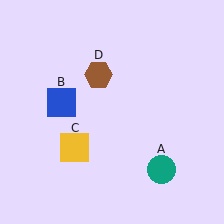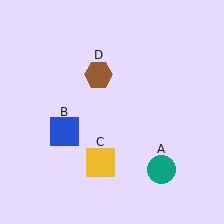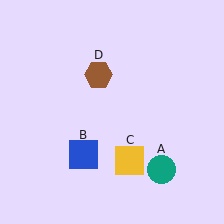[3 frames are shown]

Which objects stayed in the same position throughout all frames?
Teal circle (object A) and brown hexagon (object D) remained stationary.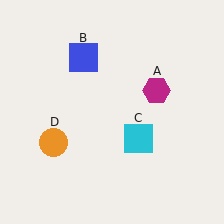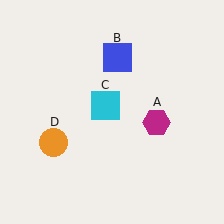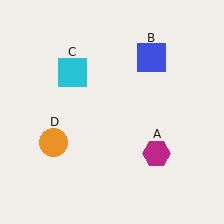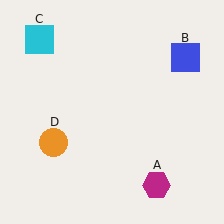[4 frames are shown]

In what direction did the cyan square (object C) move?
The cyan square (object C) moved up and to the left.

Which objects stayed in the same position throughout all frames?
Orange circle (object D) remained stationary.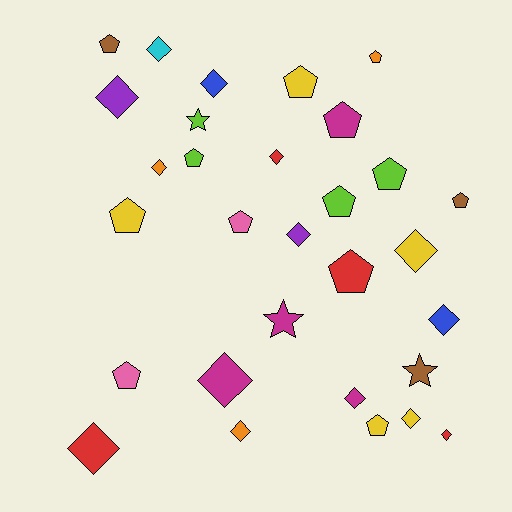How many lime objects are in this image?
There are 4 lime objects.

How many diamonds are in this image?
There are 14 diamonds.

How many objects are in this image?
There are 30 objects.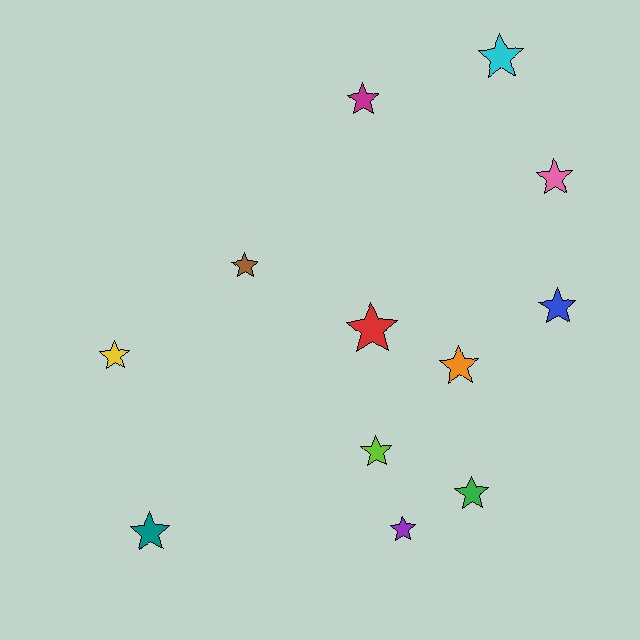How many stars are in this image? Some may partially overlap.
There are 12 stars.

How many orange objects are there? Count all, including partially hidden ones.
There is 1 orange object.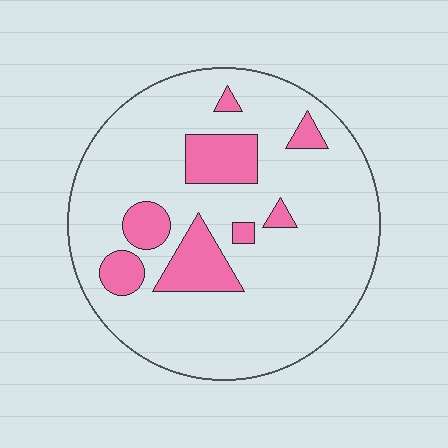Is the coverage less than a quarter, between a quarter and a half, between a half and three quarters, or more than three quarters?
Less than a quarter.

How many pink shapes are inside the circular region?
8.